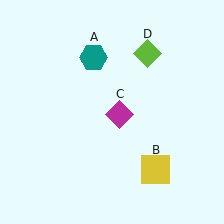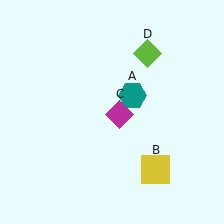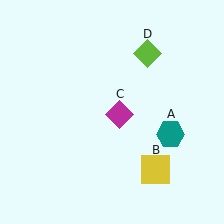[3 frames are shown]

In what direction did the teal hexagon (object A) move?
The teal hexagon (object A) moved down and to the right.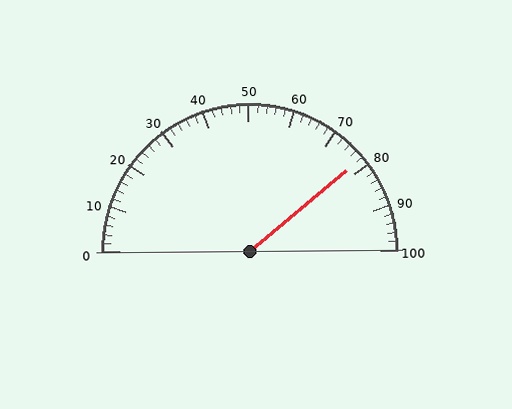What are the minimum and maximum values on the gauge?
The gauge ranges from 0 to 100.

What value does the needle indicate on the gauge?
The needle indicates approximately 78.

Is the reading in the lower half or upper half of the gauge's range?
The reading is in the upper half of the range (0 to 100).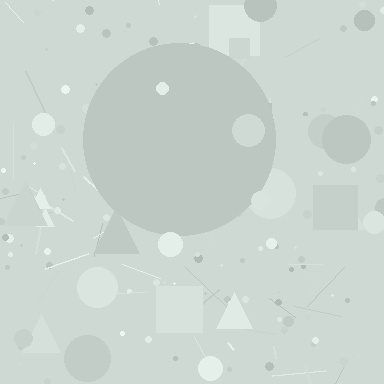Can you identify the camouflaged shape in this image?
The camouflaged shape is a circle.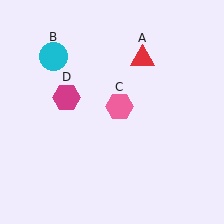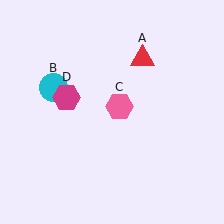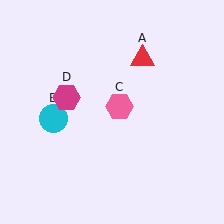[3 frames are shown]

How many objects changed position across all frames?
1 object changed position: cyan circle (object B).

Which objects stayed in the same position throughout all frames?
Red triangle (object A) and pink hexagon (object C) and magenta hexagon (object D) remained stationary.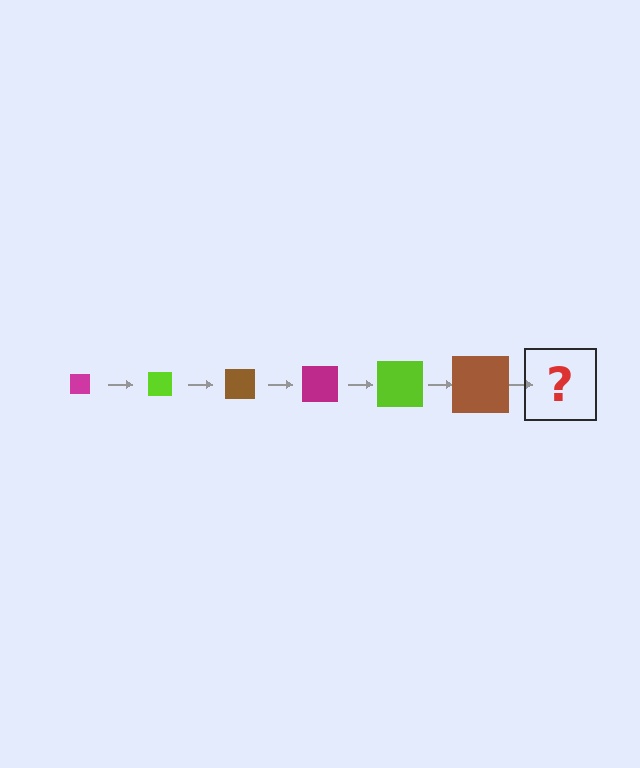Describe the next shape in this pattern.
It should be a magenta square, larger than the previous one.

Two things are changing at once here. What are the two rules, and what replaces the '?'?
The two rules are that the square grows larger each step and the color cycles through magenta, lime, and brown. The '?' should be a magenta square, larger than the previous one.